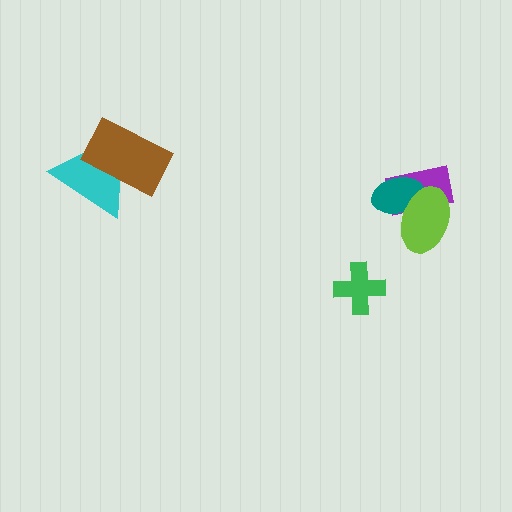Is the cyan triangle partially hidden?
Yes, it is partially covered by another shape.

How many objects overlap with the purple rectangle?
2 objects overlap with the purple rectangle.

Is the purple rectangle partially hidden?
Yes, it is partially covered by another shape.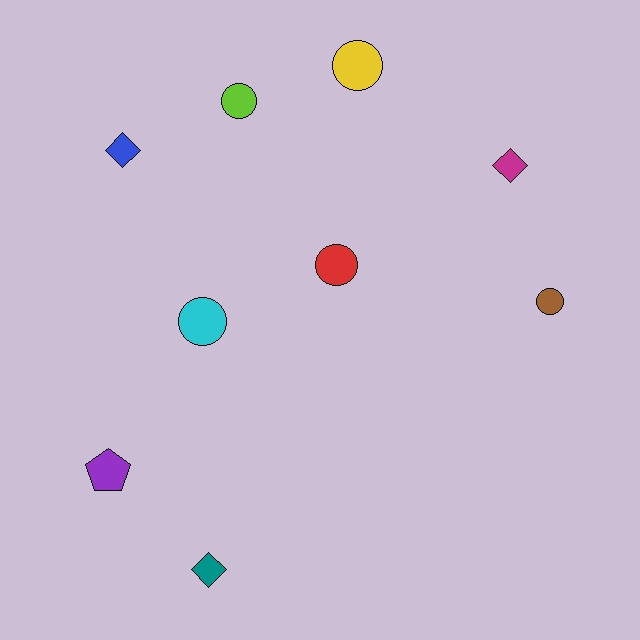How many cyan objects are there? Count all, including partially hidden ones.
There is 1 cyan object.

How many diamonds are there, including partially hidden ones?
There are 3 diamonds.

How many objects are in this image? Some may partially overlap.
There are 9 objects.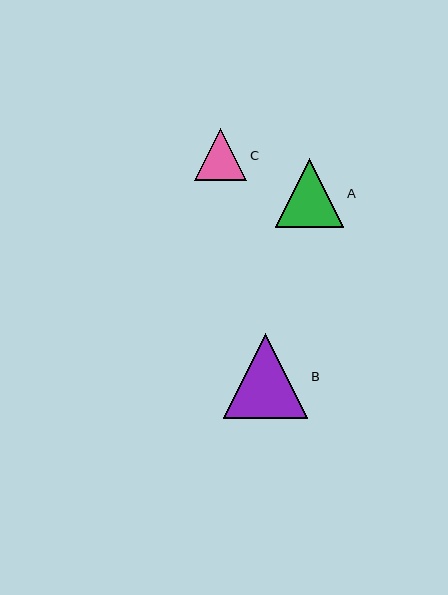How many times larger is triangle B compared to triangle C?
Triangle B is approximately 1.6 times the size of triangle C.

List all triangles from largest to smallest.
From largest to smallest: B, A, C.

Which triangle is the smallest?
Triangle C is the smallest with a size of approximately 52 pixels.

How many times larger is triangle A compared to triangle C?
Triangle A is approximately 1.3 times the size of triangle C.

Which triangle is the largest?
Triangle B is the largest with a size of approximately 85 pixels.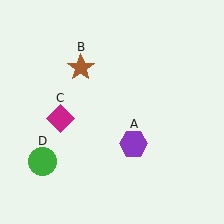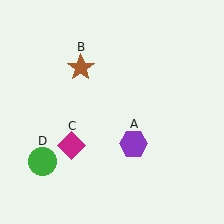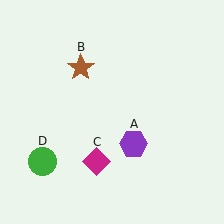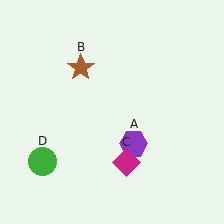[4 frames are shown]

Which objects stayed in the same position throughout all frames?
Purple hexagon (object A) and brown star (object B) and green circle (object D) remained stationary.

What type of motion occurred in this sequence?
The magenta diamond (object C) rotated counterclockwise around the center of the scene.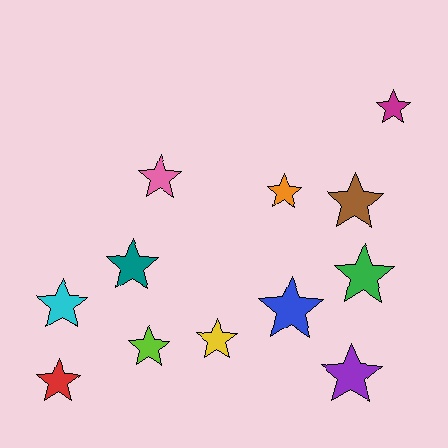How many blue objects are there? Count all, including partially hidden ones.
There is 1 blue object.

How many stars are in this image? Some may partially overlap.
There are 12 stars.